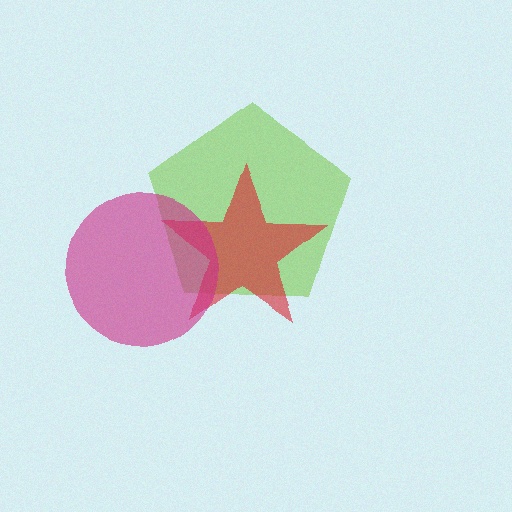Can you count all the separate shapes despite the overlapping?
Yes, there are 3 separate shapes.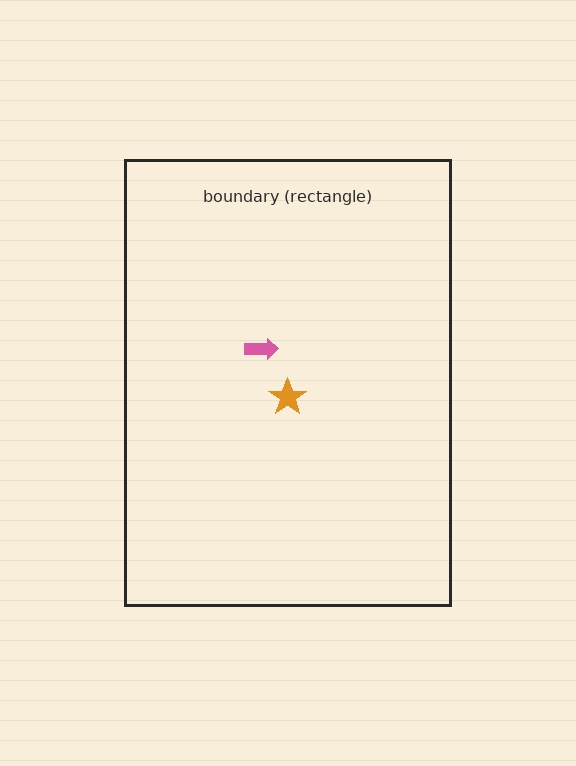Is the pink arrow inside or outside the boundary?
Inside.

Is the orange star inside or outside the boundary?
Inside.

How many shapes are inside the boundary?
2 inside, 0 outside.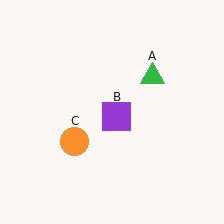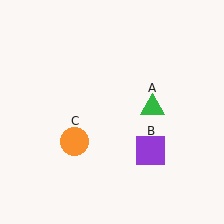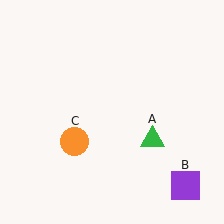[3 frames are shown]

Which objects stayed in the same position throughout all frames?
Orange circle (object C) remained stationary.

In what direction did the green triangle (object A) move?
The green triangle (object A) moved down.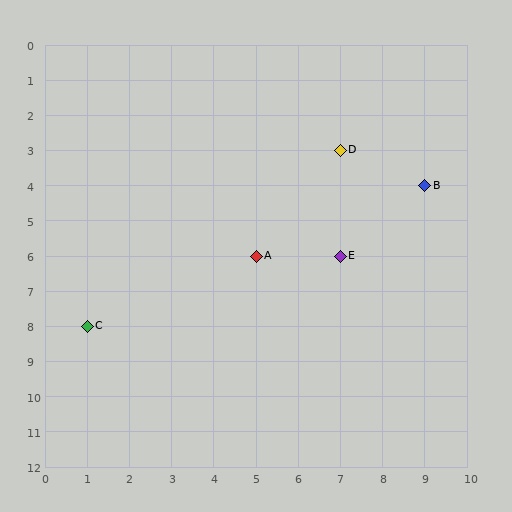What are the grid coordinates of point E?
Point E is at grid coordinates (7, 6).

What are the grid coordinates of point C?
Point C is at grid coordinates (1, 8).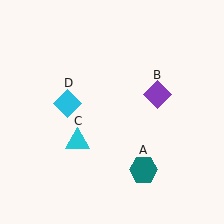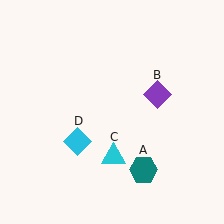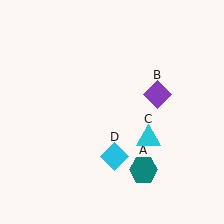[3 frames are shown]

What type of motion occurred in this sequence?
The cyan triangle (object C), cyan diamond (object D) rotated counterclockwise around the center of the scene.